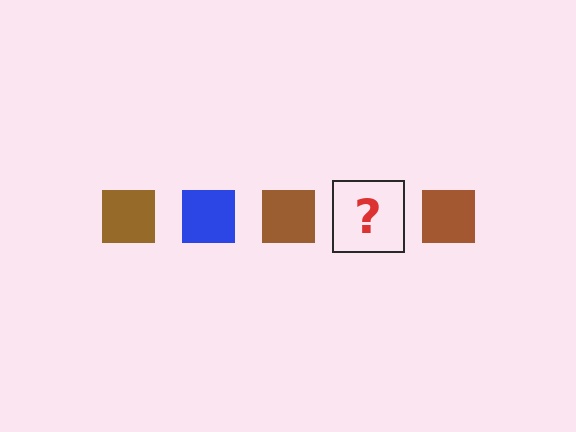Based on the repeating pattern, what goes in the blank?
The blank should be a blue square.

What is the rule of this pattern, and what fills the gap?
The rule is that the pattern cycles through brown, blue squares. The gap should be filled with a blue square.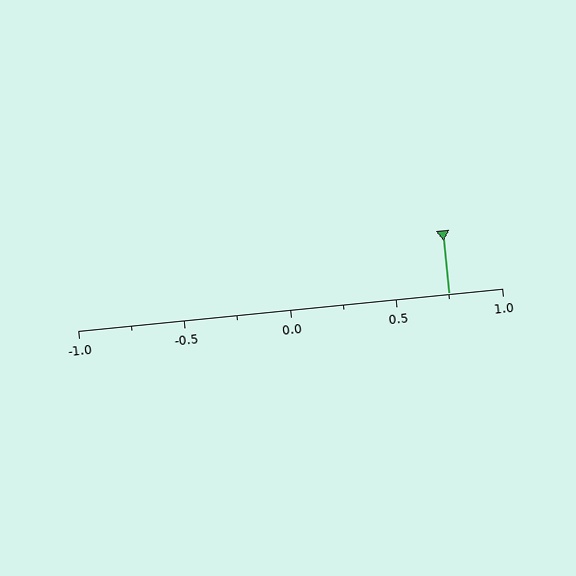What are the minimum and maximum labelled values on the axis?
The axis runs from -1.0 to 1.0.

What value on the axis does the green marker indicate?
The marker indicates approximately 0.75.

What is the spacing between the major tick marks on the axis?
The major ticks are spaced 0.5 apart.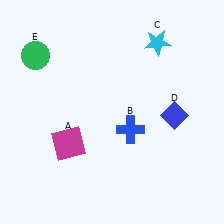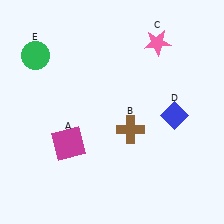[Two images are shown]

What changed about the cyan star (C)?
In Image 1, C is cyan. In Image 2, it changed to pink.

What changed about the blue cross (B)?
In Image 1, B is blue. In Image 2, it changed to brown.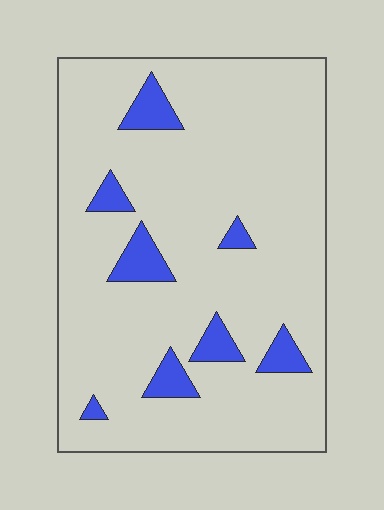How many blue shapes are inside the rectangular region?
8.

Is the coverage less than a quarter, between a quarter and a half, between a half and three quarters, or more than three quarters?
Less than a quarter.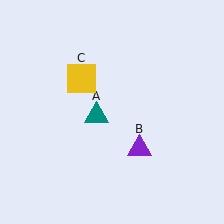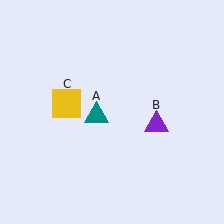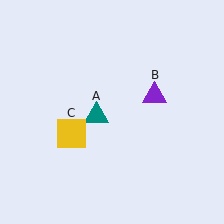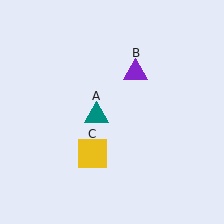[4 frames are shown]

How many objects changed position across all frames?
2 objects changed position: purple triangle (object B), yellow square (object C).